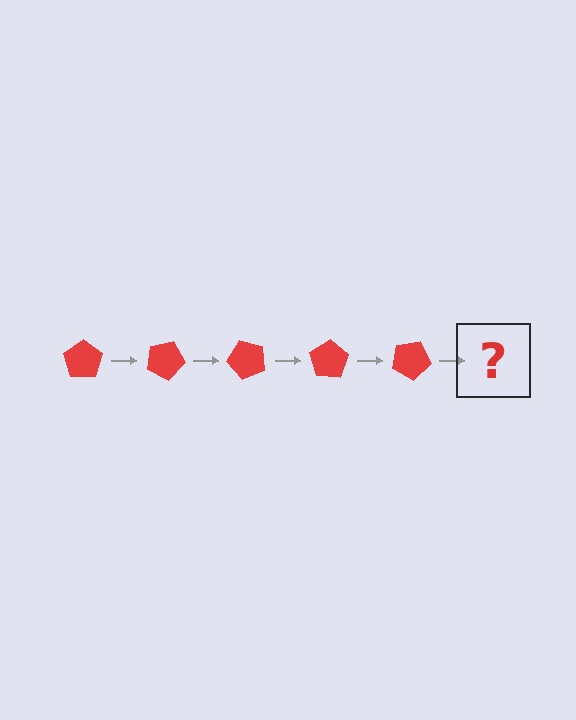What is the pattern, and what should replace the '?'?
The pattern is that the pentagon rotates 25 degrees each step. The '?' should be a red pentagon rotated 125 degrees.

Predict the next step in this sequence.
The next step is a red pentagon rotated 125 degrees.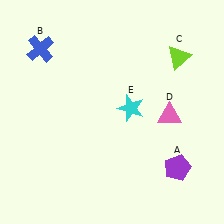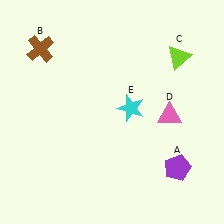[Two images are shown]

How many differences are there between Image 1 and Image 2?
There is 1 difference between the two images.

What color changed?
The cross (B) changed from blue in Image 1 to brown in Image 2.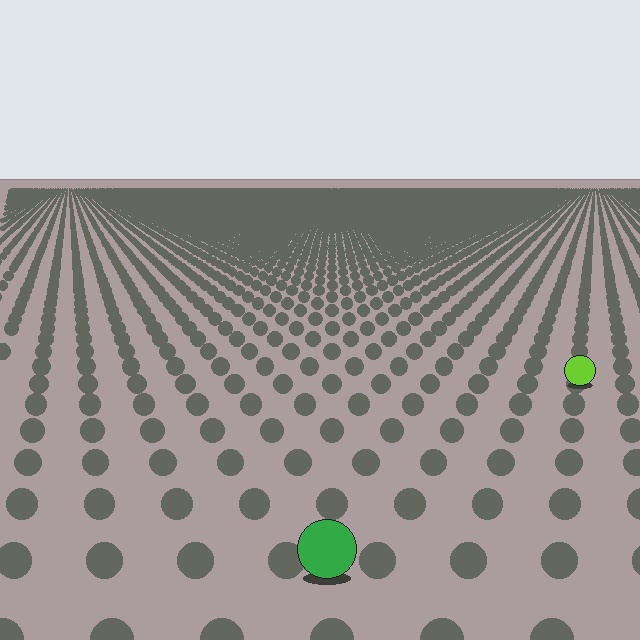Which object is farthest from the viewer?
The lime circle is farthest from the viewer. It appears smaller and the ground texture around it is denser.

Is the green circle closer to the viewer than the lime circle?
Yes. The green circle is closer — you can tell from the texture gradient: the ground texture is coarser near it.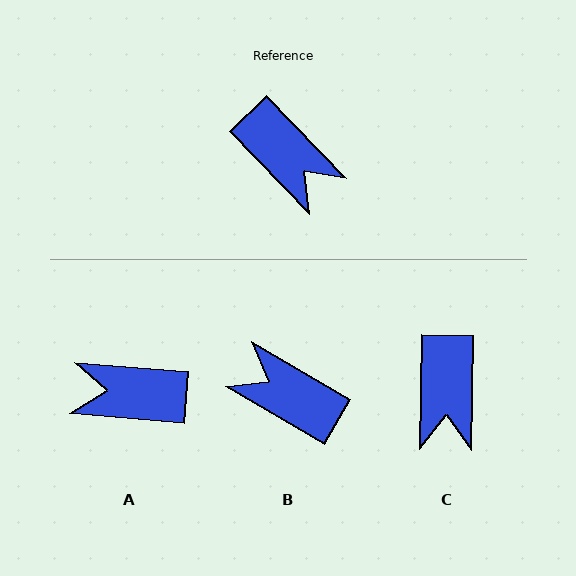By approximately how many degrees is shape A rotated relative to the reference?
Approximately 139 degrees clockwise.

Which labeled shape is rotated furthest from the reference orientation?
B, about 164 degrees away.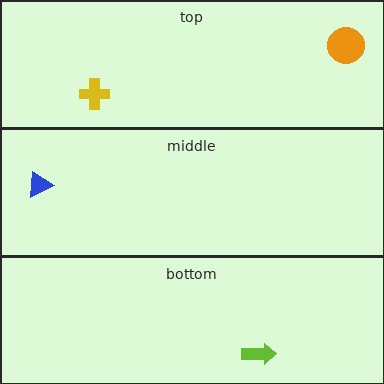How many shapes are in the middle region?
1.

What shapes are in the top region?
The yellow cross, the orange circle.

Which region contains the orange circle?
The top region.